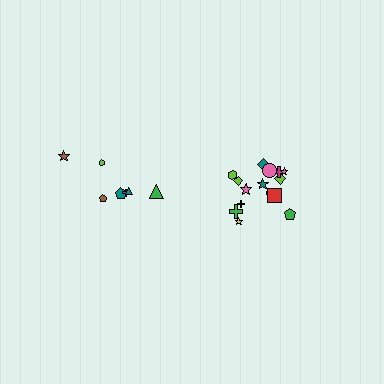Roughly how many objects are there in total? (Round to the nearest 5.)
Roughly 20 objects in total.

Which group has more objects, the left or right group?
The right group.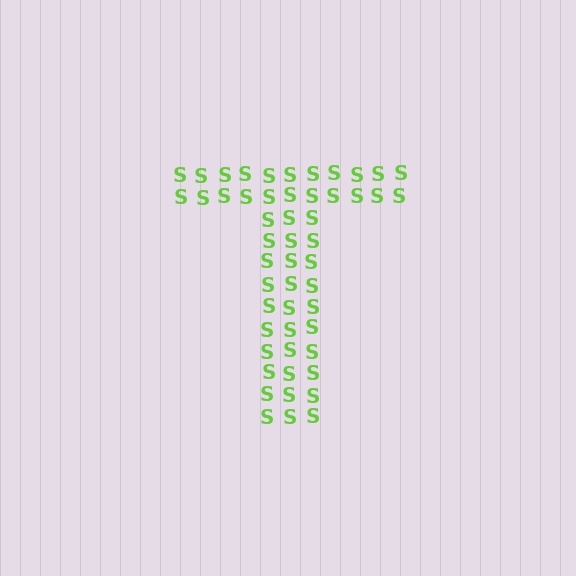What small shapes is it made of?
It is made of small letter S's.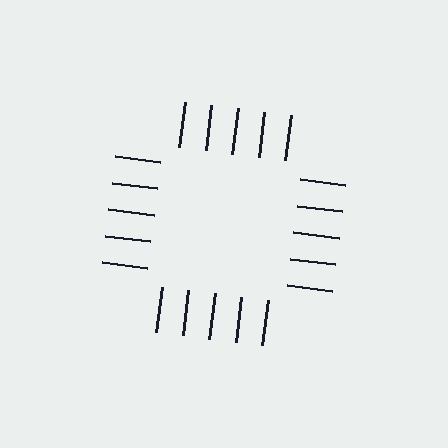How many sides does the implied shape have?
4 sides — the line-ends trace a square.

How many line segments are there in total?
20 — 5 along each of the 4 edges.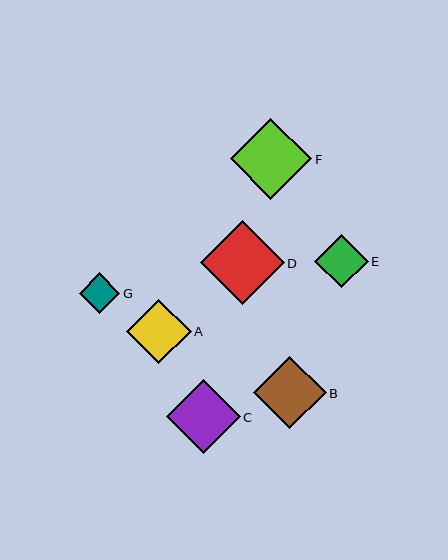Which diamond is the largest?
Diamond D is the largest with a size of approximately 84 pixels.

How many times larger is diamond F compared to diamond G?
Diamond F is approximately 2.0 times the size of diamond G.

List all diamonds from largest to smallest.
From largest to smallest: D, F, C, B, A, E, G.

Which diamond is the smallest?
Diamond G is the smallest with a size of approximately 41 pixels.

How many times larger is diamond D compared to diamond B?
Diamond D is approximately 1.2 times the size of diamond B.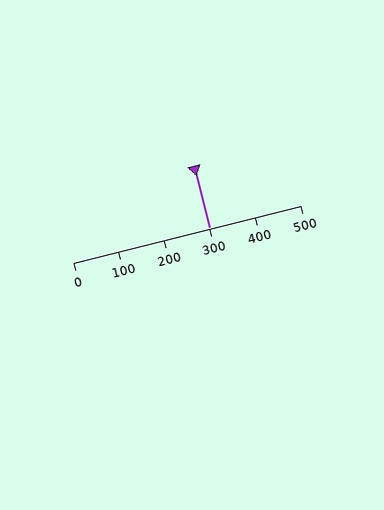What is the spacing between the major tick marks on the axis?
The major ticks are spaced 100 apart.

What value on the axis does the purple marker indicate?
The marker indicates approximately 300.